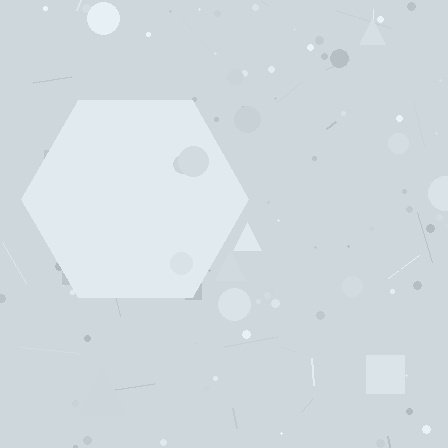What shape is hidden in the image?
A hexagon is hidden in the image.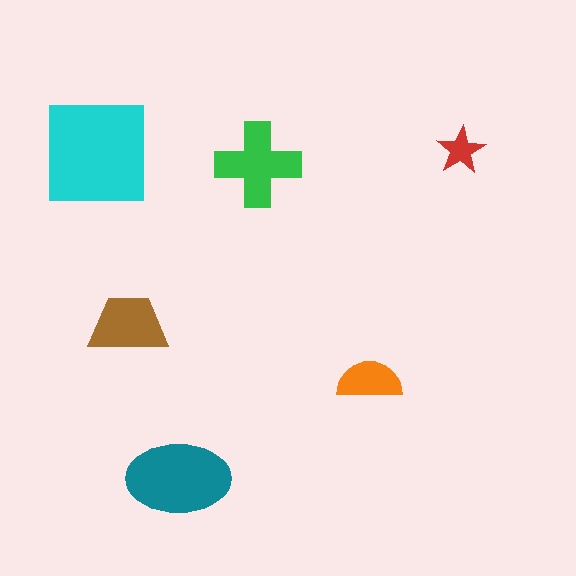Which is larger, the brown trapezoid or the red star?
The brown trapezoid.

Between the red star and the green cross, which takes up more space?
The green cross.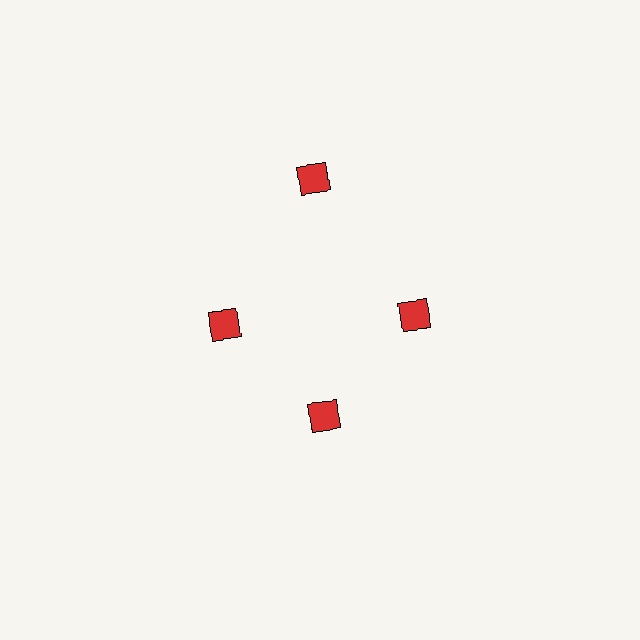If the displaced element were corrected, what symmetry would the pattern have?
It would have 4-fold rotational symmetry — the pattern would map onto itself every 90 degrees.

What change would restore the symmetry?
The symmetry would be restored by moving it inward, back onto the ring so that all 4 diamonds sit at equal angles and equal distance from the center.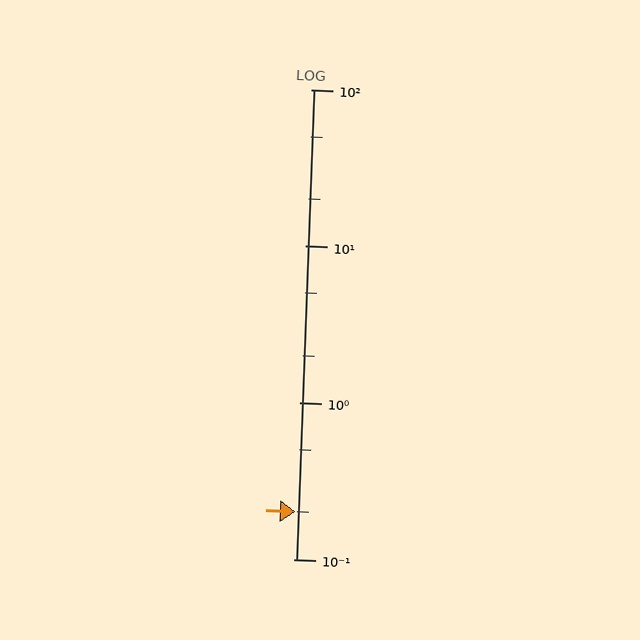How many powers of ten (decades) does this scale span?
The scale spans 3 decades, from 0.1 to 100.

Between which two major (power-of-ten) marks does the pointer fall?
The pointer is between 0.1 and 1.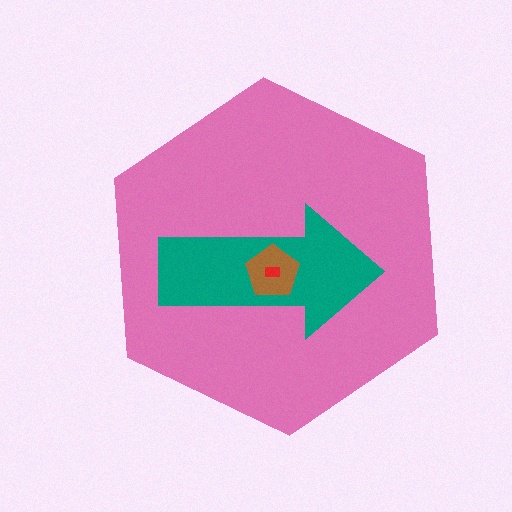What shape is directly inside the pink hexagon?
The teal arrow.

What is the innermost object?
The red rectangle.